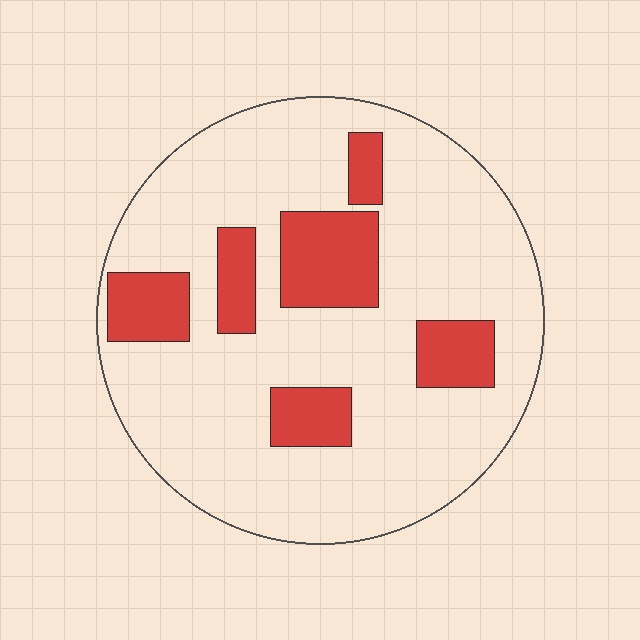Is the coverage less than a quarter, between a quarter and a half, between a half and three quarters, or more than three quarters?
Less than a quarter.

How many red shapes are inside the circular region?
6.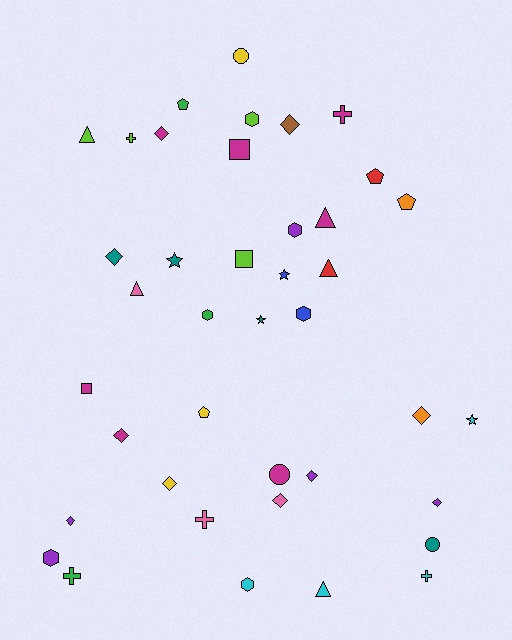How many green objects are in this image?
There are 3 green objects.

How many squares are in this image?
There are 3 squares.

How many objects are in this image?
There are 40 objects.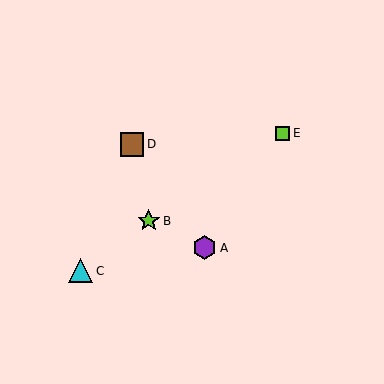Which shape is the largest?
The purple hexagon (labeled A) is the largest.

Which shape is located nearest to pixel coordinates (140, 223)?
The lime star (labeled B) at (149, 221) is nearest to that location.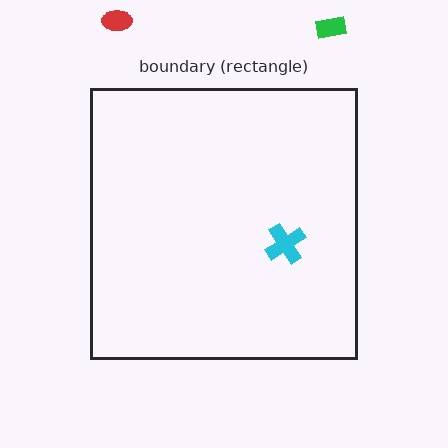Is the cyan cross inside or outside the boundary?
Inside.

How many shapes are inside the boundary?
1 inside, 2 outside.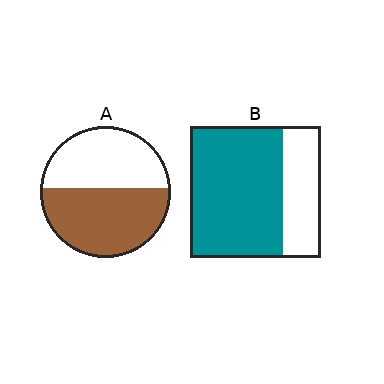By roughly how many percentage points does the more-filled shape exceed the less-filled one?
By roughly 15 percentage points (B over A).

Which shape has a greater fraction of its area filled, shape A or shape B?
Shape B.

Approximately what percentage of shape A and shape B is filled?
A is approximately 55% and B is approximately 70%.